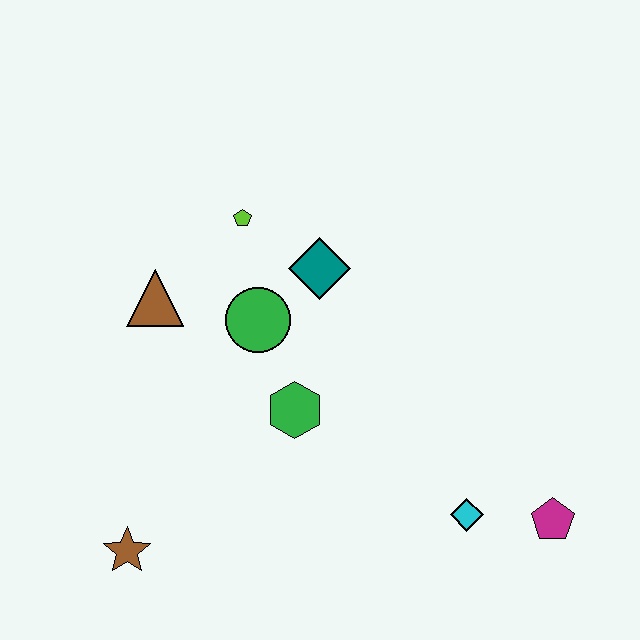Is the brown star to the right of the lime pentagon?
No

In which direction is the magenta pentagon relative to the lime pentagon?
The magenta pentagon is to the right of the lime pentagon.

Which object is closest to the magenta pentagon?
The cyan diamond is closest to the magenta pentagon.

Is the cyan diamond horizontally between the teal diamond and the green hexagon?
No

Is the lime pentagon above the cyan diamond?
Yes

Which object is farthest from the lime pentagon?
The magenta pentagon is farthest from the lime pentagon.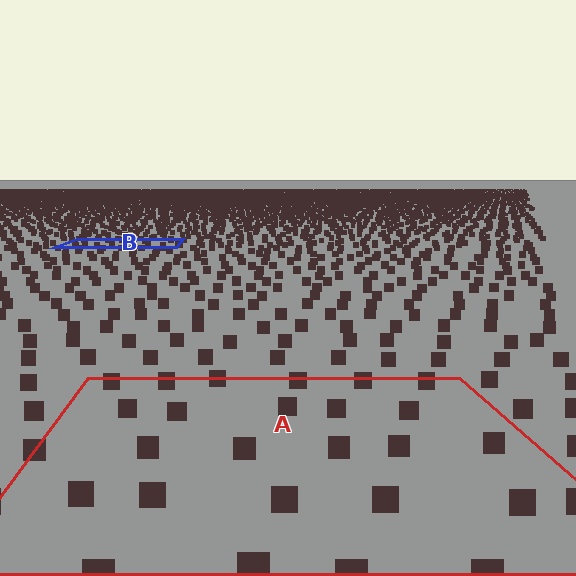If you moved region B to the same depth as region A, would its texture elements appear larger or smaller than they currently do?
They would appear larger. At a closer depth, the same texture elements are projected at a bigger on-screen size.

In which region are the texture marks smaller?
The texture marks are smaller in region B, because it is farther away.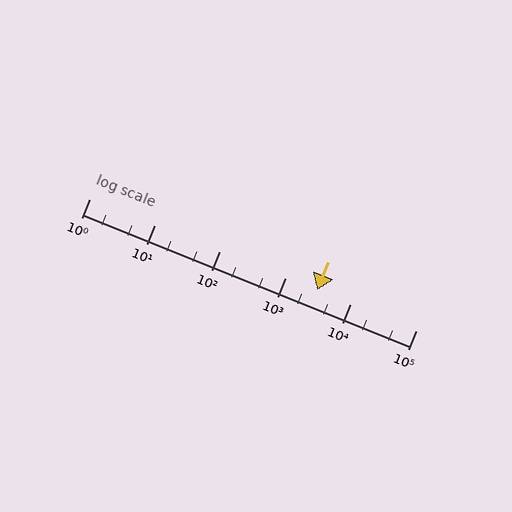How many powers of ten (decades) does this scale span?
The scale spans 5 decades, from 1 to 100000.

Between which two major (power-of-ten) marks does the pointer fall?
The pointer is between 1000 and 10000.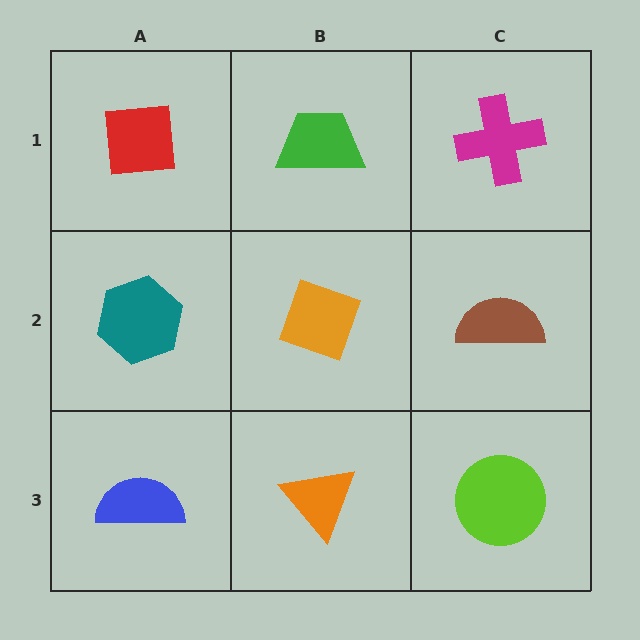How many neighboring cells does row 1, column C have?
2.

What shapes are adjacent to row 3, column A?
A teal hexagon (row 2, column A), an orange triangle (row 3, column B).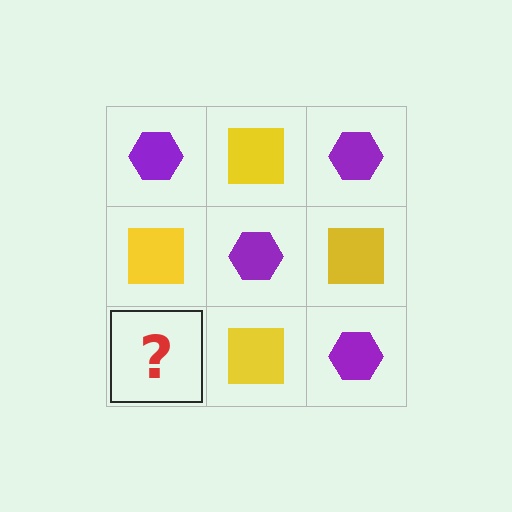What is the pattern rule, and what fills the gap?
The rule is that it alternates purple hexagon and yellow square in a checkerboard pattern. The gap should be filled with a purple hexagon.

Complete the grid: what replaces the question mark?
The question mark should be replaced with a purple hexagon.